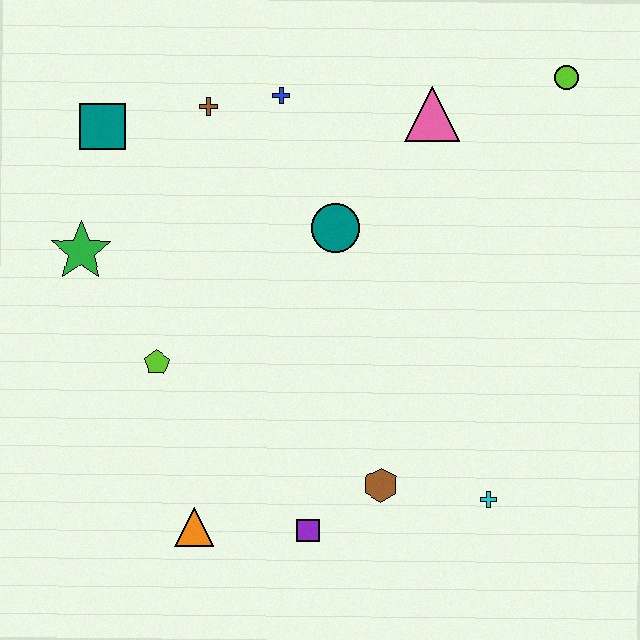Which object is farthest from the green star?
The lime circle is farthest from the green star.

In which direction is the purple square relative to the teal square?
The purple square is below the teal square.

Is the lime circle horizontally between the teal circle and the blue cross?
No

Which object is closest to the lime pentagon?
The green star is closest to the lime pentagon.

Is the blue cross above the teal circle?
Yes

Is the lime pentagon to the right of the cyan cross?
No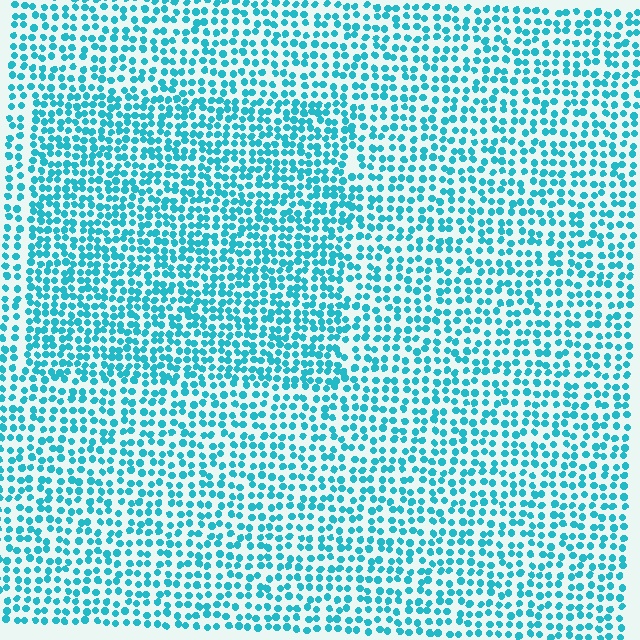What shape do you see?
I see a rectangle.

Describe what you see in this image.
The image contains small cyan elements arranged at two different densities. A rectangle-shaped region is visible where the elements are more densely packed than the surrounding area.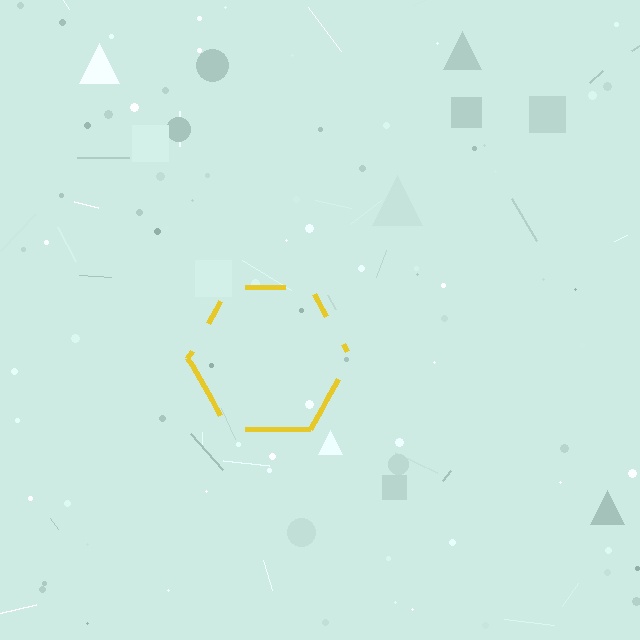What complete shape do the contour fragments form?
The contour fragments form a hexagon.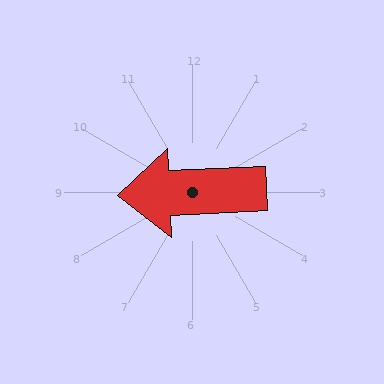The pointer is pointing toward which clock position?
Roughly 9 o'clock.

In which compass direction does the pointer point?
West.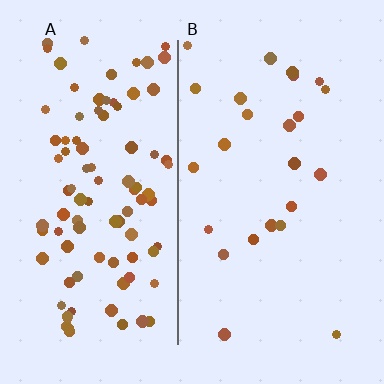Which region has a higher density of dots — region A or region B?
A (the left).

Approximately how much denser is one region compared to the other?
Approximately 4.1× — region A over region B.